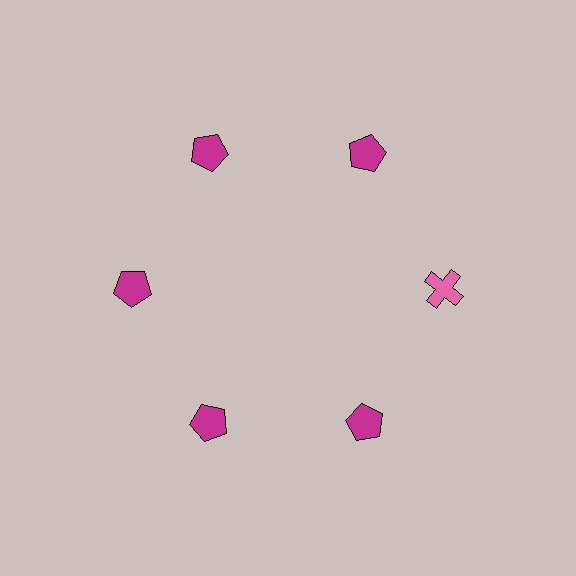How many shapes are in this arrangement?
There are 6 shapes arranged in a ring pattern.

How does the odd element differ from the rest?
It differs in both color (pink instead of magenta) and shape (cross instead of pentagon).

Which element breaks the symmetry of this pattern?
The pink cross at roughly the 3 o'clock position breaks the symmetry. All other shapes are magenta pentagons.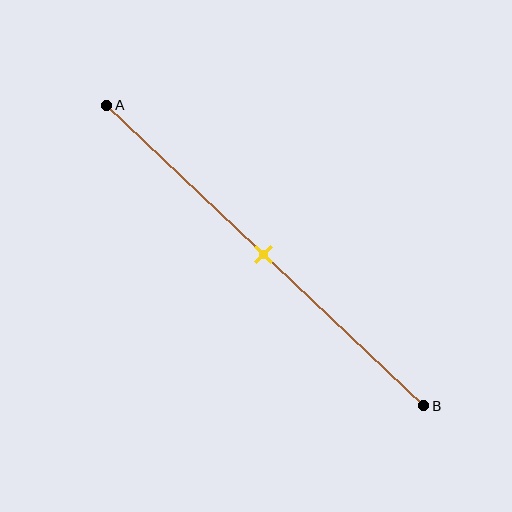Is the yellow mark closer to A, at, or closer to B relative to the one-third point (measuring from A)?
The yellow mark is closer to point B than the one-third point of segment AB.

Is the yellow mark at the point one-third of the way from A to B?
No, the mark is at about 50% from A, not at the 33% one-third point.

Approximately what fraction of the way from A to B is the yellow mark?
The yellow mark is approximately 50% of the way from A to B.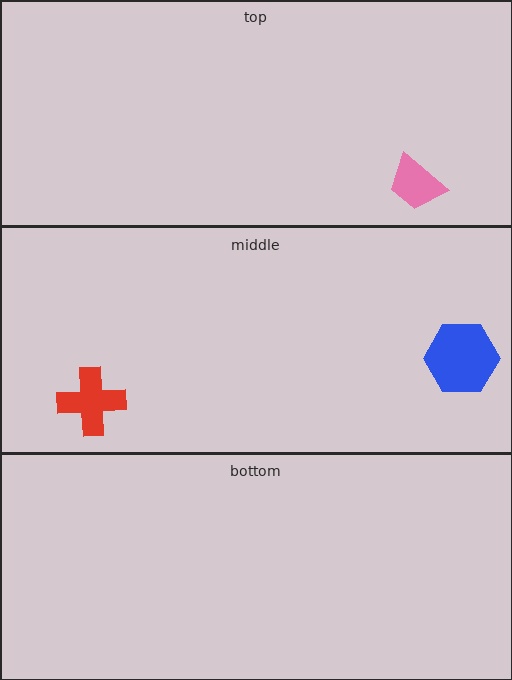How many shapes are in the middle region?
2.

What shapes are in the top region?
The pink trapezoid.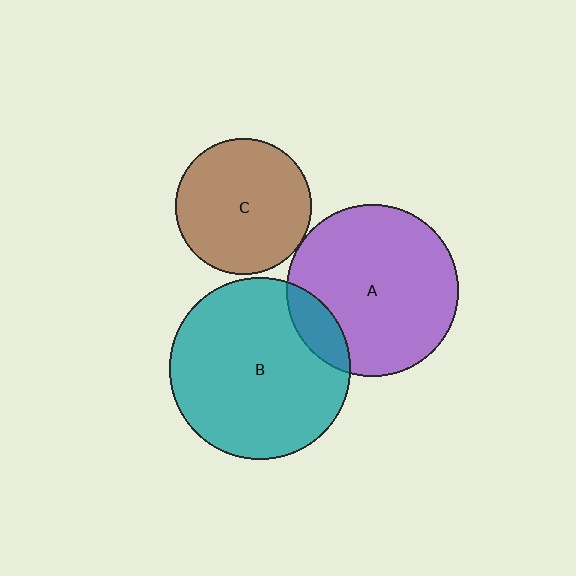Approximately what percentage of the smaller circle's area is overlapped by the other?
Approximately 5%.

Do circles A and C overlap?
Yes.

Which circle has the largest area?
Circle B (teal).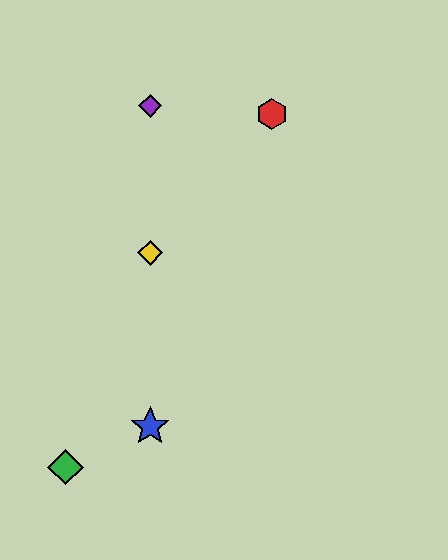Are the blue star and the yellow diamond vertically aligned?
Yes, both are at x≈150.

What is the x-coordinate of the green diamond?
The green diamond is at x≈65.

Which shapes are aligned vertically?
The blue star, the yellow diamond, the purple diamond are aligned vertically.